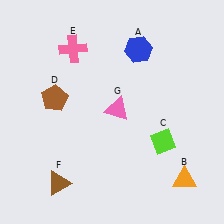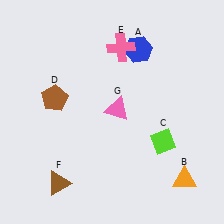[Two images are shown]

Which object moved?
The pink cross (E) moved right.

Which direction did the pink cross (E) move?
The pink cross (E) moved right.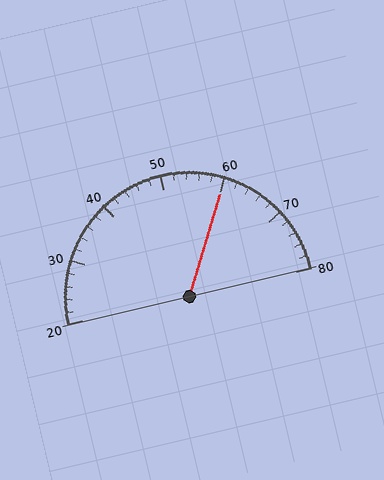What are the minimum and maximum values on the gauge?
The gauge ranges from 20 to 80.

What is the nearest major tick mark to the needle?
The nearest major tick mark is 60.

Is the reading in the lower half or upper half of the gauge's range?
The reading is in the upper half of the range (20 to 80).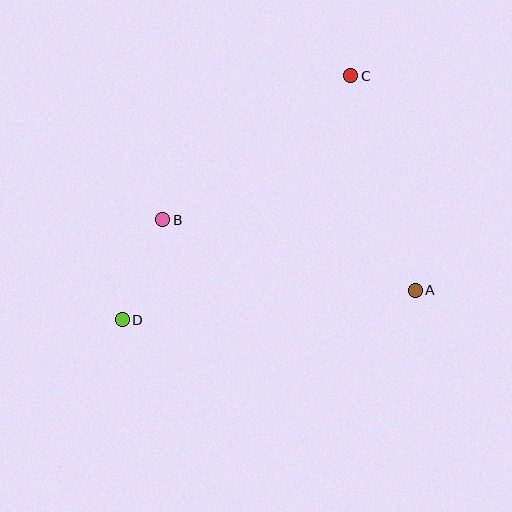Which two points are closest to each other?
Points B and D are closest to each other.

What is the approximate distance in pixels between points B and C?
The distance between B and C is approximately 237 pixels.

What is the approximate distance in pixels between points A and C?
The distance between A and C is approximately 224 pixels.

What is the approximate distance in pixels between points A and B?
The distance between A and B is approximately 262 pixels.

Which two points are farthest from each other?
Points C and D are farthest from each other.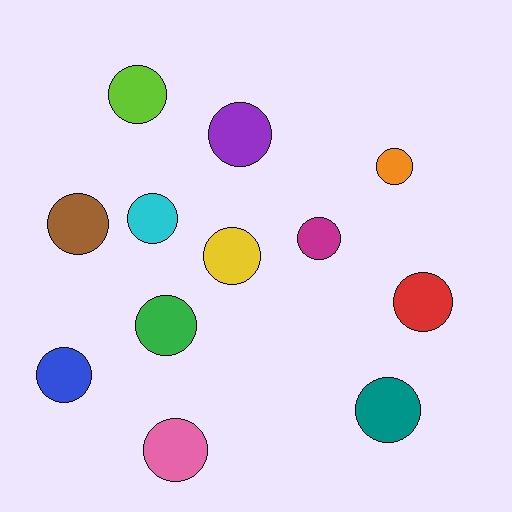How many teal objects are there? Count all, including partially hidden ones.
There is 1 teal object.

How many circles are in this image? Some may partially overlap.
There are 12 circles.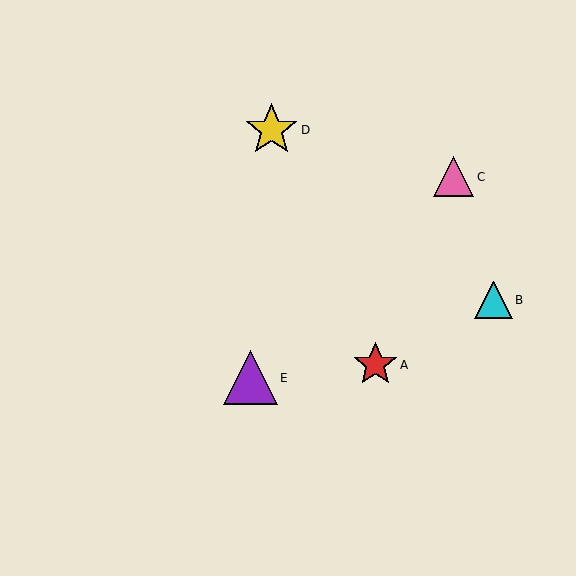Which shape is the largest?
The purple triangle (labeled E) is the largest.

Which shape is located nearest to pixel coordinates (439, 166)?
The pink triangle (labeled C) at (454, 177) is nearest to that location.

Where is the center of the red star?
The center of the red star is at (375, 365).